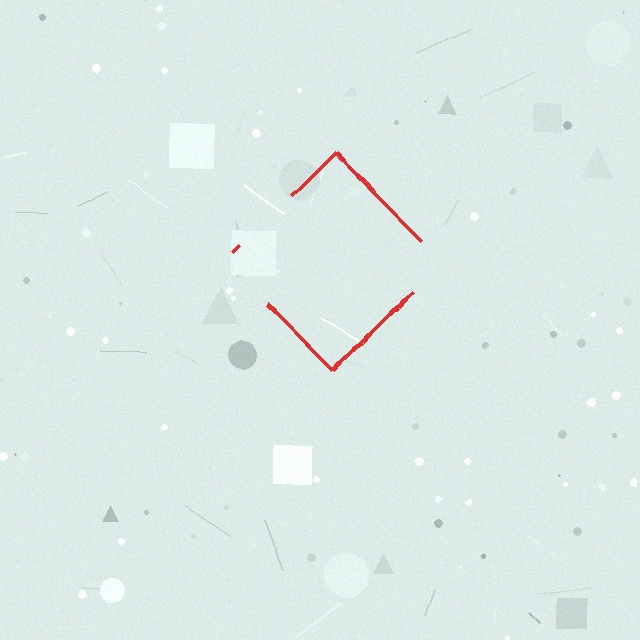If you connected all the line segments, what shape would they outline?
They would outline a diamond.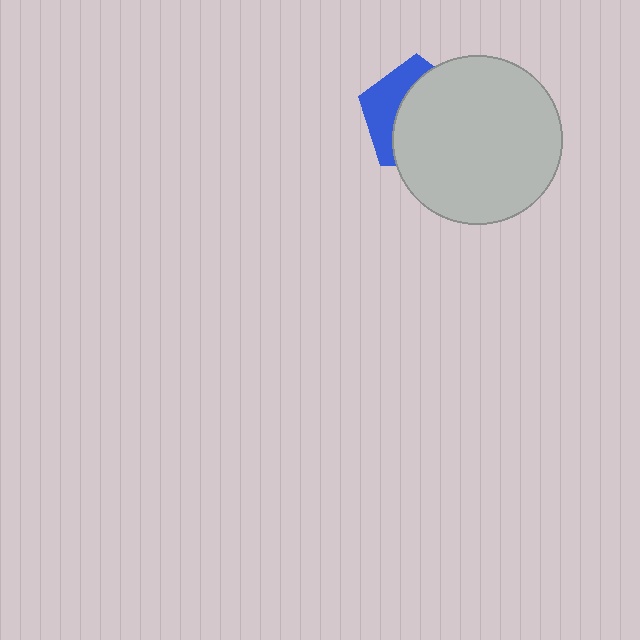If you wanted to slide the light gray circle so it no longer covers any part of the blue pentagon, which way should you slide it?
Slide it right — that is the most direct way to separate the two shapes.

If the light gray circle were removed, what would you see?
You would see the complete blue pentagon.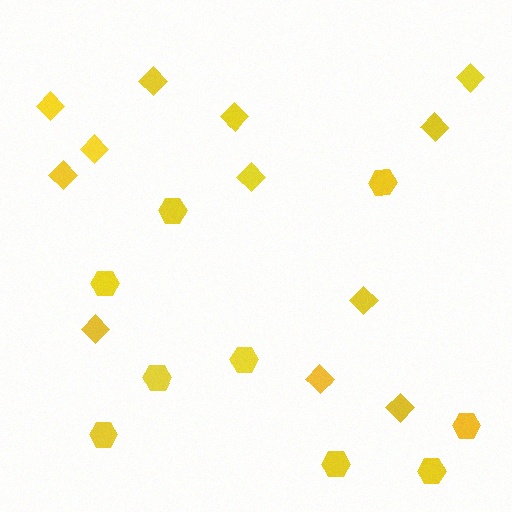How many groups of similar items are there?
There are 2 groups: one group of diamonds (12) and one group of hexagons (9).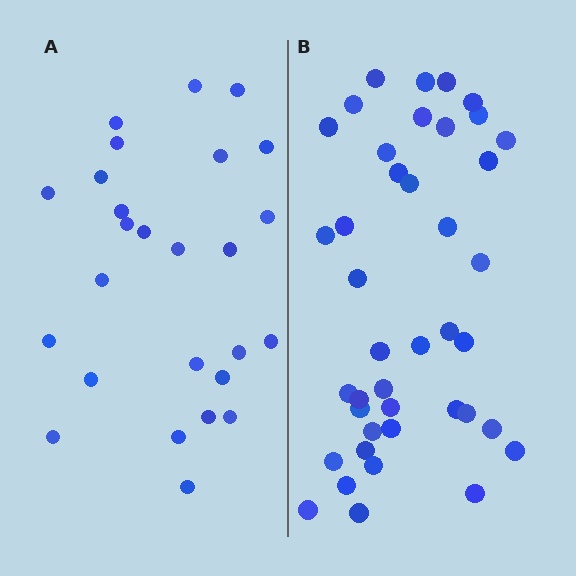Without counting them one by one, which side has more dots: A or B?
Region B (the right region) has more dots.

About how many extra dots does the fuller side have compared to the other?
Region B has approximately 15 more dots than region A.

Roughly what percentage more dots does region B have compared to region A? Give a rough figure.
About 60% more.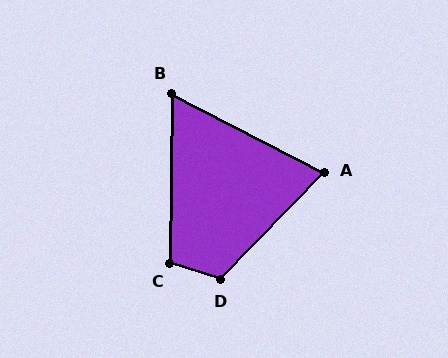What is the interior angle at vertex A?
Approximately 73 degrees (acute).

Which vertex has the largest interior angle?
D, at approximately 117 degrees.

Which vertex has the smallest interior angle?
B, at approximately 63 degrees.